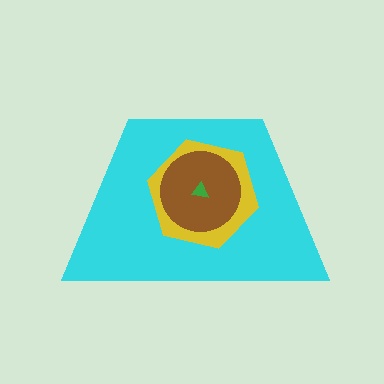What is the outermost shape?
The cyan trapezoid.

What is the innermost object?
The green triangle.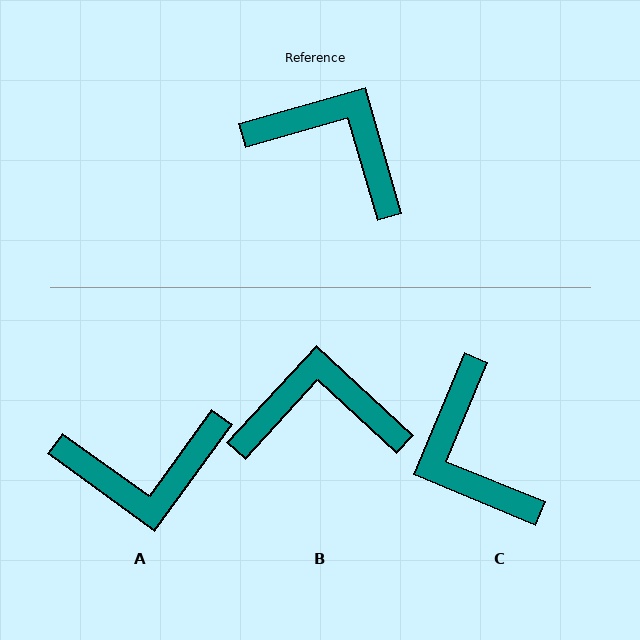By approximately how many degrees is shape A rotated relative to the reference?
Approximately 142 degrees clockwise.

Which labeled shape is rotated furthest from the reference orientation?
A, about 142 degrees away.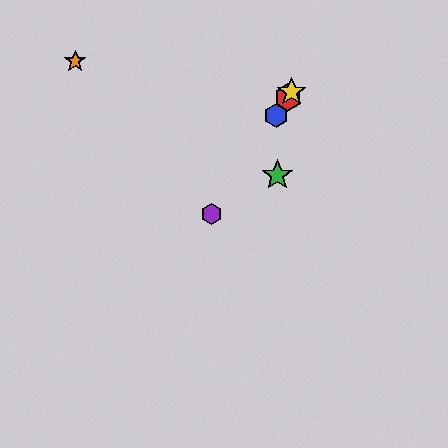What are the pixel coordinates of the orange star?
The orange star is at (75, 61).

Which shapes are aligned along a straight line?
The red hexagon, the blue hexagon, the yellow star, the purple hexagon are aligned along a straight line.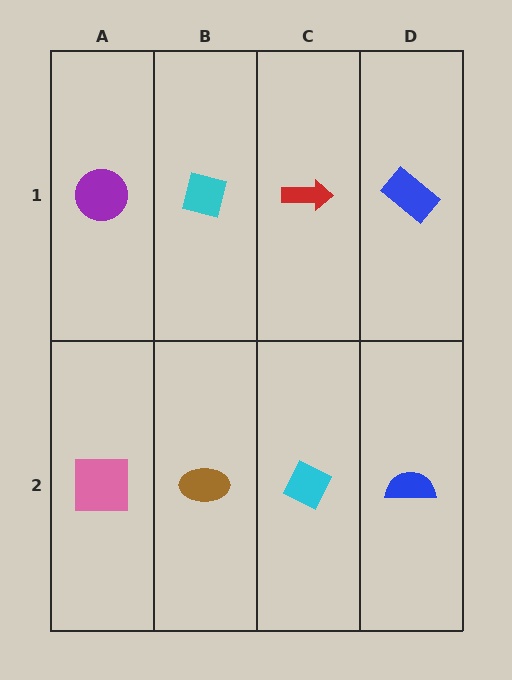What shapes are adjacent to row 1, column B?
A brown ellipse (row 2, column B), a purple circle (row 1, column A), a red arrow (row 1, column C).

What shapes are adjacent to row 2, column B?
A cyan square (row 1, column B), a pink square (row 2, column A), a cyan diamond (row 2, column C).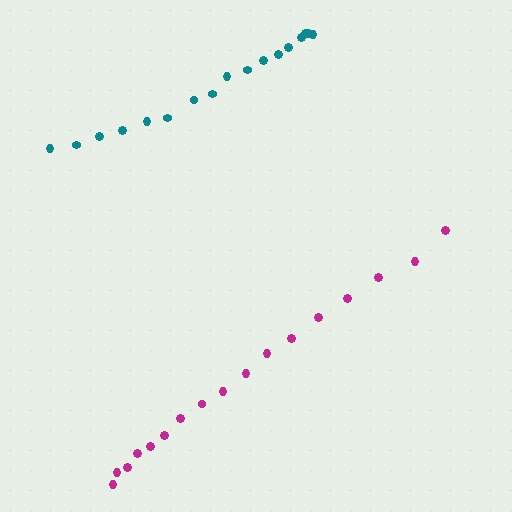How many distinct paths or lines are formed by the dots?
There are 2 distinct paths.